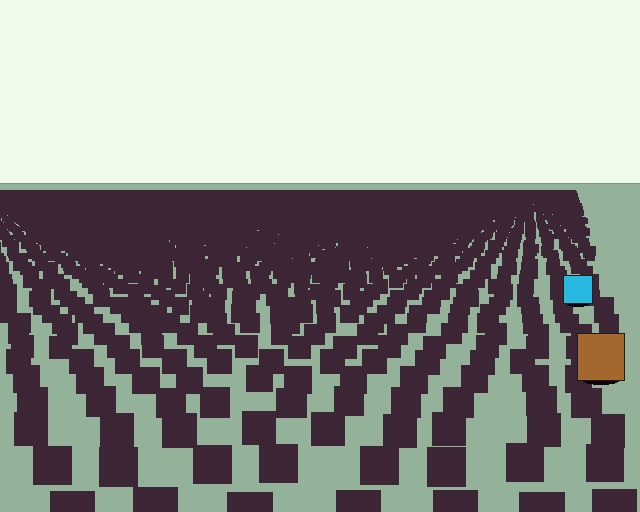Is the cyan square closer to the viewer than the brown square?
No. The brown square is closer — you can tell from the texture gradient: the ground texture is coarser near it.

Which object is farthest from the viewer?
The cyan square is farthest from the viewer. It appears smaller and the ground texture around it is denser.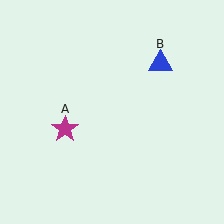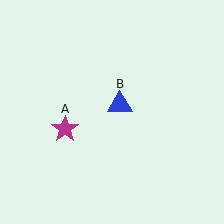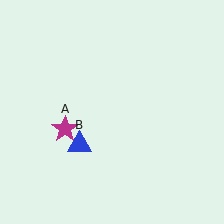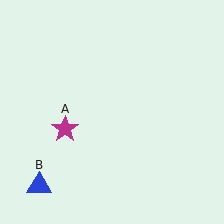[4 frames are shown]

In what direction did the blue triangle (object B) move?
The blue triangle (object B) moved down and to the left.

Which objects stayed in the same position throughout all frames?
Magenta star (object A) remained stationary.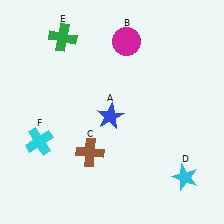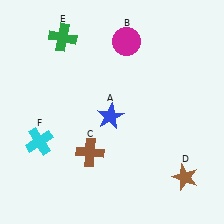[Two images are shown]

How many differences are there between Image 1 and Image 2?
There is 1 difference between the two images.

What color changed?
The star (D) changed from cyan in Image 1 to brown in Image 2.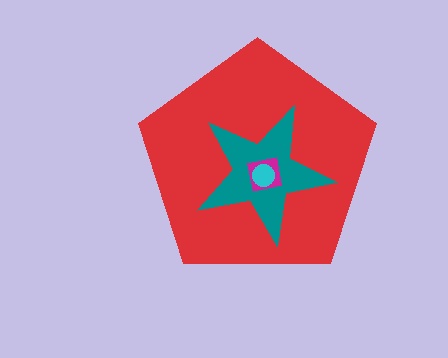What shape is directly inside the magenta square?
The cyan circle.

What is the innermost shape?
The cyan circle.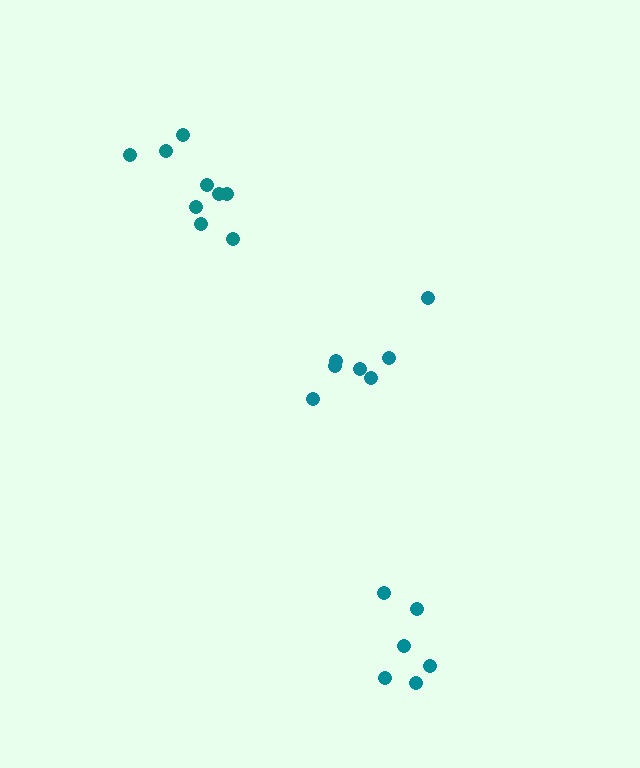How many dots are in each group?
Group 1: 9 dots, Group 2: 7 dots, Group 3: 6 dots (22 total).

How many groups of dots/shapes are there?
There are 3 groups.